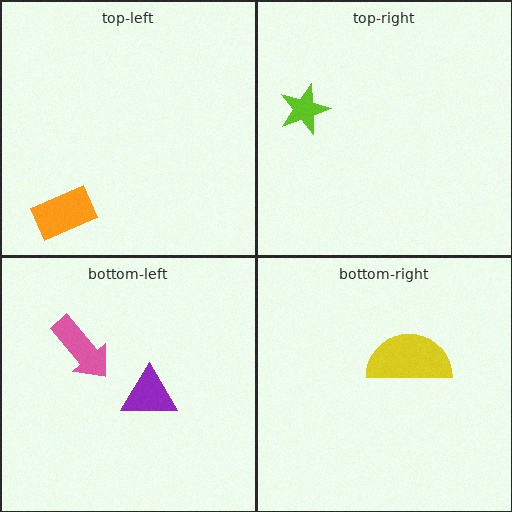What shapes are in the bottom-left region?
The pink arrow, the purple triangle.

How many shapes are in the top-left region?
1.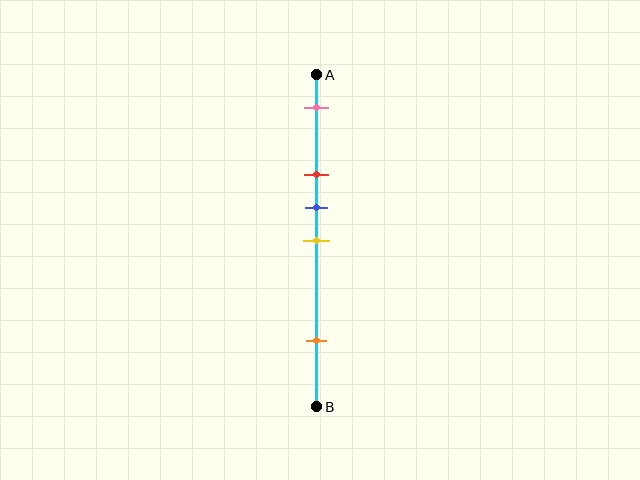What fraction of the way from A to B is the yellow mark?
The yellow mark is approximately 50% (0.5) of the way from A to B.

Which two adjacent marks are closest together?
The blue and yellow marks are the closest adjacent pair.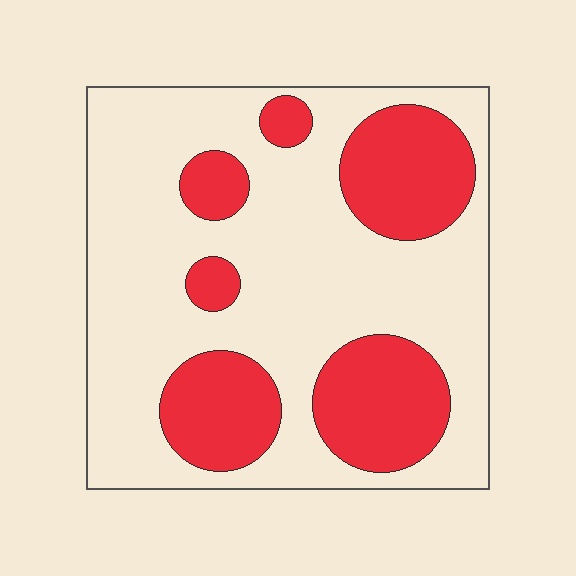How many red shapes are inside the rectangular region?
6.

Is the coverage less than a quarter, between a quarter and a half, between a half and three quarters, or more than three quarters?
Between a quarter and a half.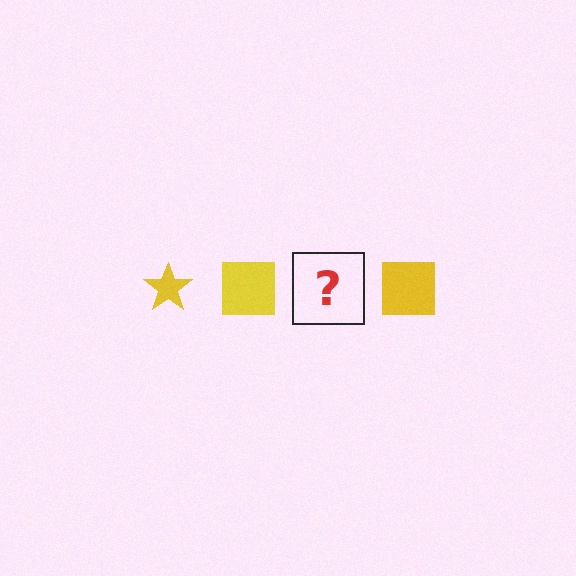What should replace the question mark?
The question mark should be replaced with a yellow star.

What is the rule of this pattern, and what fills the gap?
The rule is that the pattern cycles through star, square shapes in yellow. The gap should be filled with a yellow star.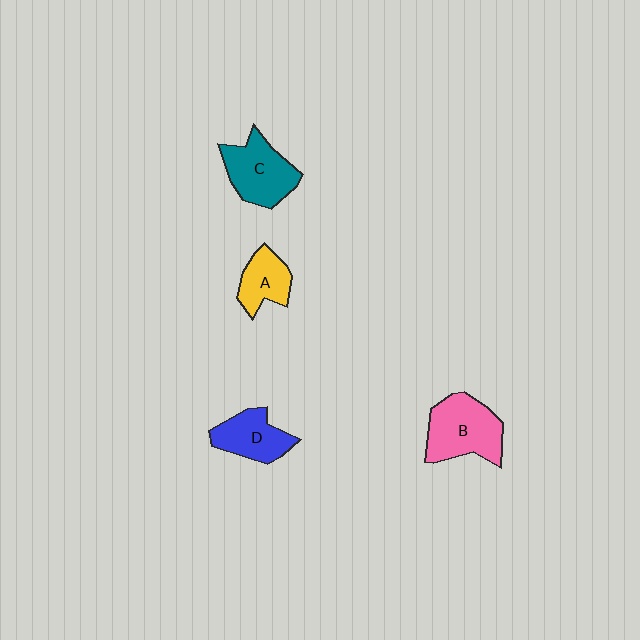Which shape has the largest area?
Shape B (pink).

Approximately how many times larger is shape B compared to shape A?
Approximately 1.7 times.